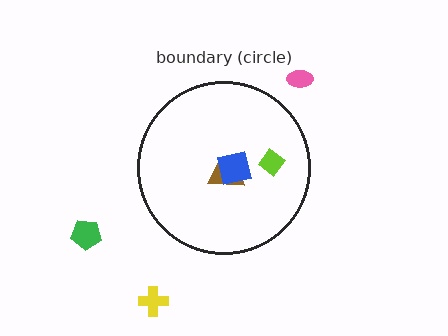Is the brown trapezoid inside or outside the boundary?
Inside.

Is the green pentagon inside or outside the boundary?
Outside.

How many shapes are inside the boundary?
3 inside, 3 outside.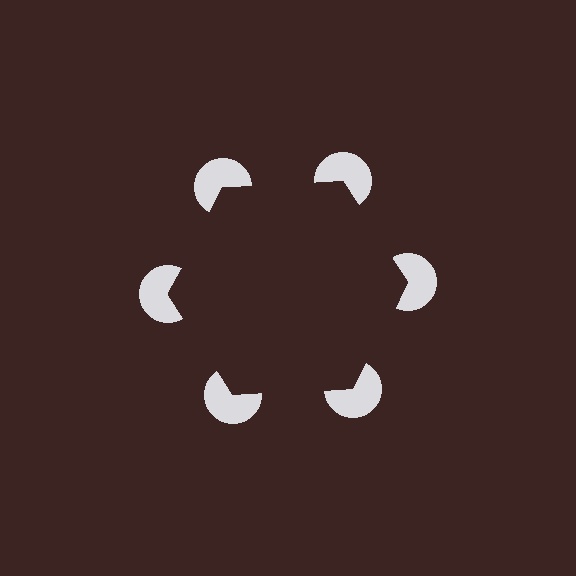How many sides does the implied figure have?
6 sides.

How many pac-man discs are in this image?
There are 6 — one at each vertex of the illusory hexagon.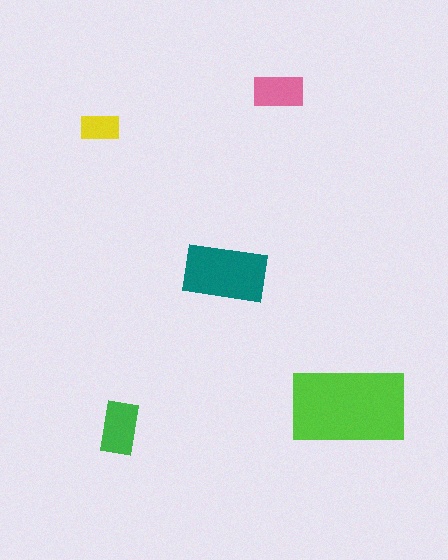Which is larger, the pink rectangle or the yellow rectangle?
The pink one.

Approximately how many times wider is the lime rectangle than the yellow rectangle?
About 3 times wider.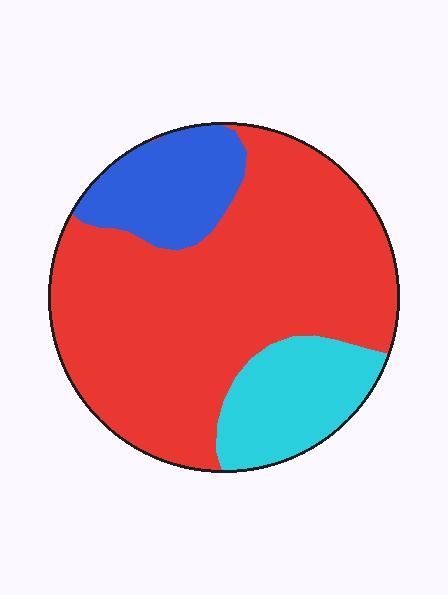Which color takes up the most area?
Red, at roughly 70%.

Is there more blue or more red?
Red.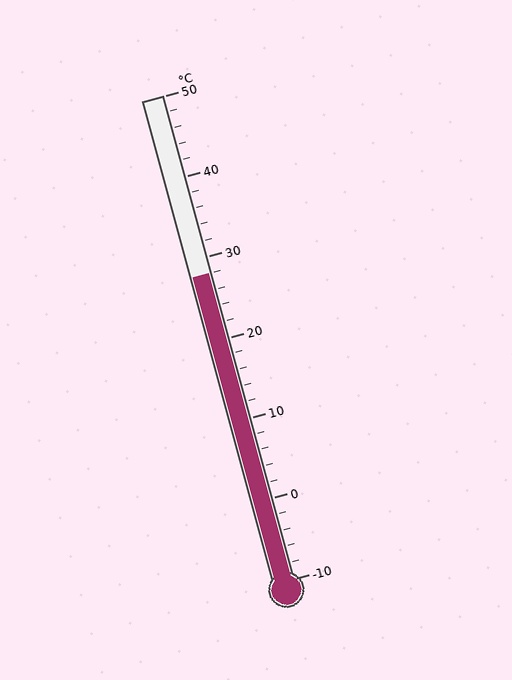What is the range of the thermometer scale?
The thermometer scale ranges from -10°C to 50°C.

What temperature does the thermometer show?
The thermometer shows approximately 28°C.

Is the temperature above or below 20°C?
The temperature is above 20°C.